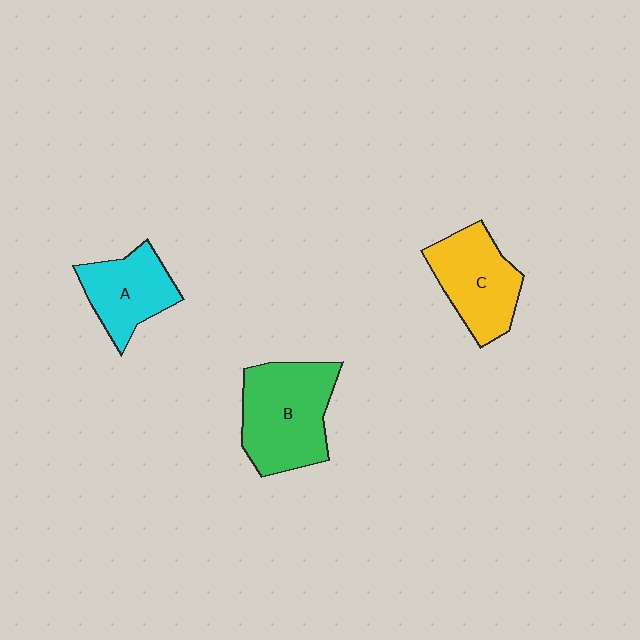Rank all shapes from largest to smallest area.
From largest to smallest: B (green), C (yellow), A (cyan).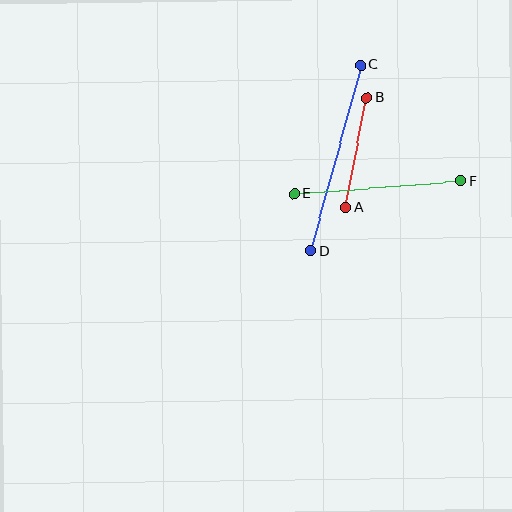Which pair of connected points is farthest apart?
Points C and D are farthest apart.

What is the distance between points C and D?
The distance is approximately 193 pixels.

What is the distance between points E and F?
The distance is approximately 167 pixels.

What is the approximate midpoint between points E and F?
The midpoint is at approximately (378, 187) pixels.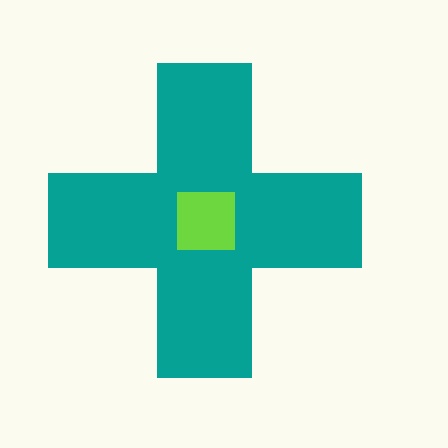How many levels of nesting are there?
2.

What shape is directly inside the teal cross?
The lime square.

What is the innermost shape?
The lime square.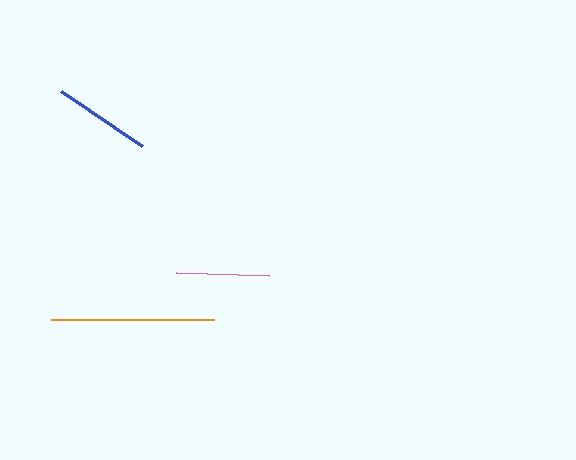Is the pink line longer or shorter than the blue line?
The blue line is longer than the pink line.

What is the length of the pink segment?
The pink segment is approximately 93 pixels long.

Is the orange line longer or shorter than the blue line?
The orange line is longer than the blue line.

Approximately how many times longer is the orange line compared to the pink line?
The orange line is approximately 1.7 times the length of the pink line.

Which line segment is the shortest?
The pink line is the shortest at approximately 93 pixels.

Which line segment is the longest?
The orange line is the longest at approximately 163 pixels.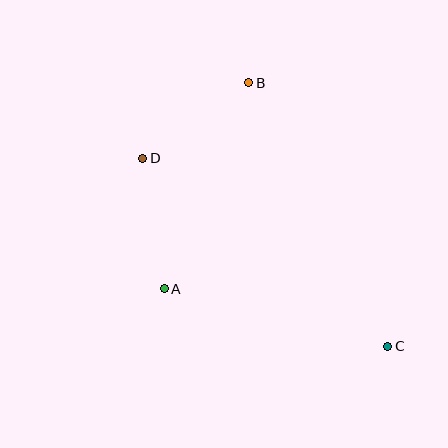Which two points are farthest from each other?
Points C and D are farthest from each other.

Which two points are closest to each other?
Points B and D are closest to each other.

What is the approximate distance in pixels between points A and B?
The distance between A and B is approximately 223 pixels.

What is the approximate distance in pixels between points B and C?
The distance between B and C is approximately 298 pixels.